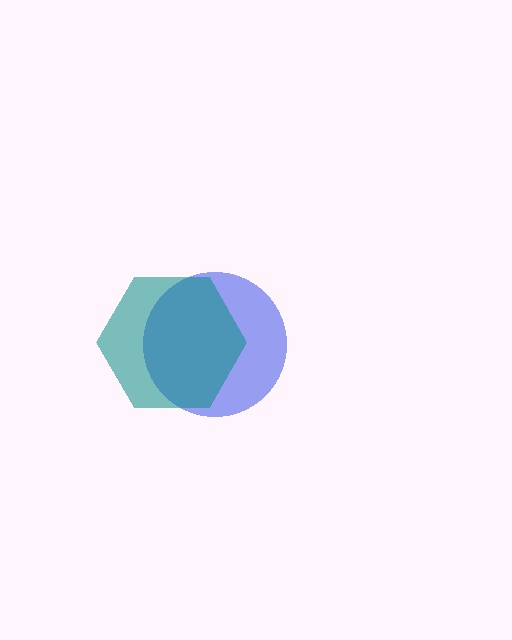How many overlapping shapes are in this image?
There are 2 overlapping shapes in the image.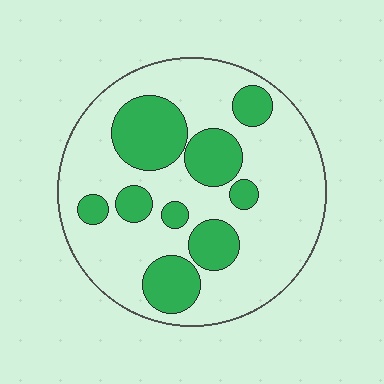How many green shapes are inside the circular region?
9.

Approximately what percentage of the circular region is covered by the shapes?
Approximately 30%.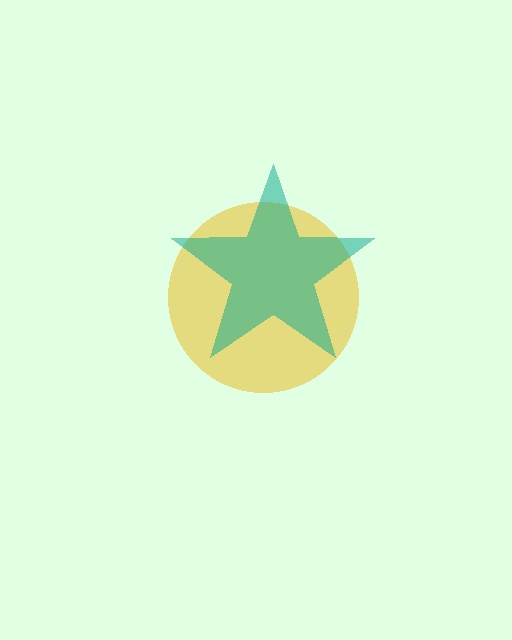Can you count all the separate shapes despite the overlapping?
Yes, there are 2 separate shapes.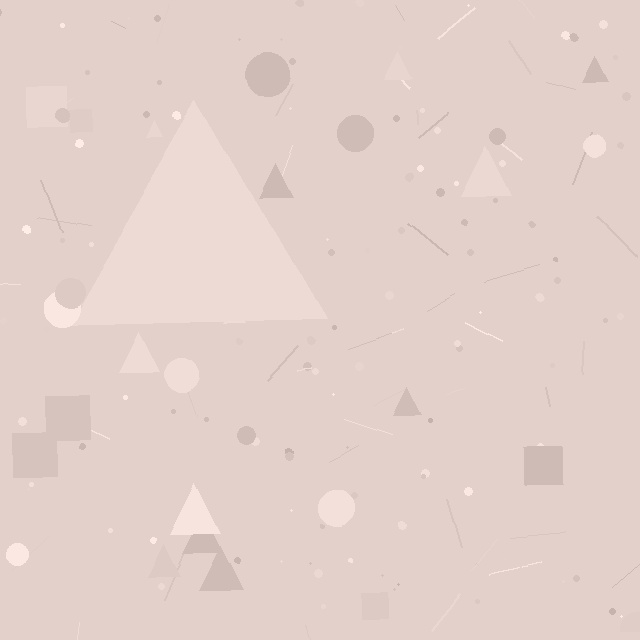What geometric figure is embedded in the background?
A triangle is embedded in the background.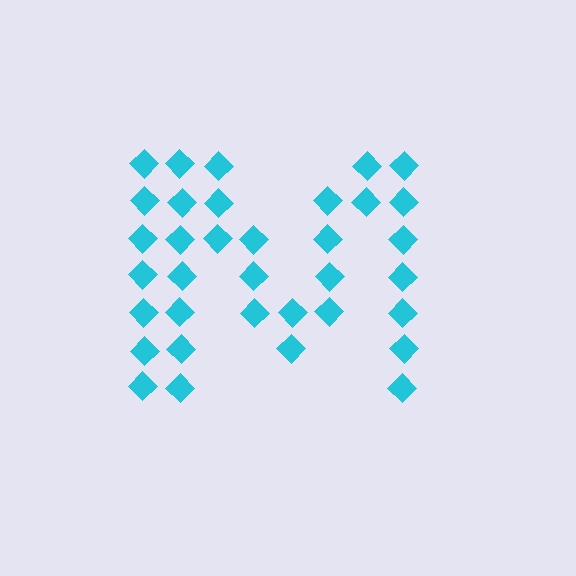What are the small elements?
The small elements are diamonds.